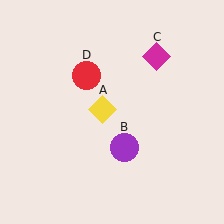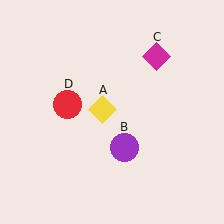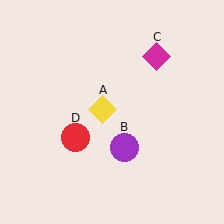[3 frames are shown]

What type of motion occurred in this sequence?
The red circle (object D) rotated counterclockwise around the center of the scene.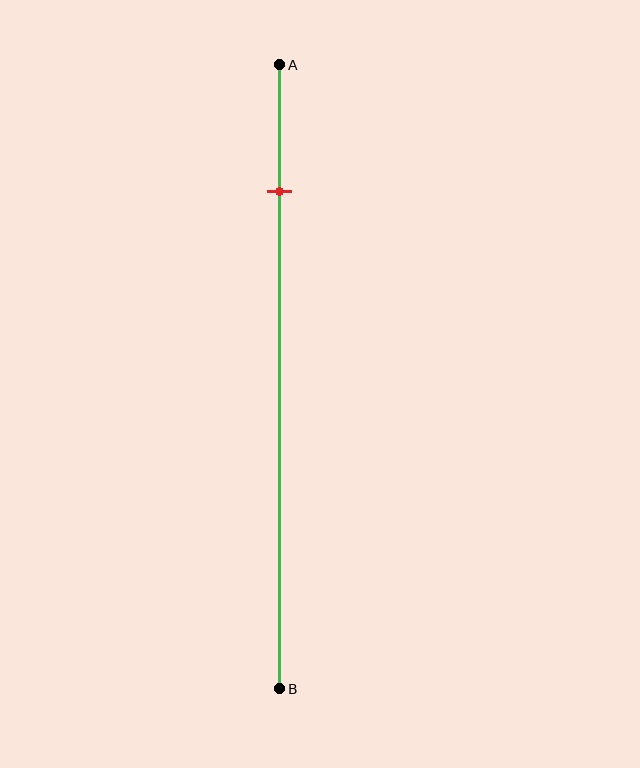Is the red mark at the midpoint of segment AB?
No, the mark is at about 20% from A, not at the 50% midpoint.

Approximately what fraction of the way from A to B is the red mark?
The red mark is approximately 20% of the way from A to B.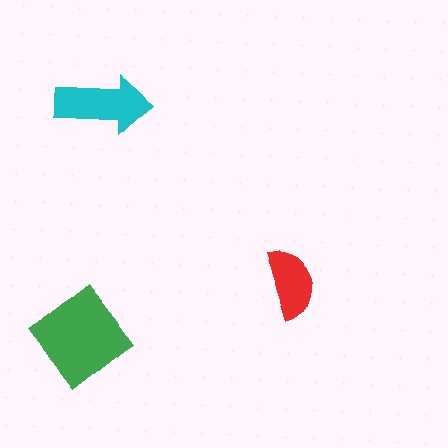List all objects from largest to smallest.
The green diamond, the cyan arrow, the red semicircle.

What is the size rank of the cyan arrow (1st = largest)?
2nd.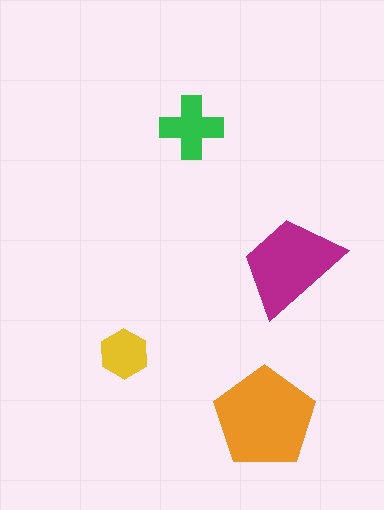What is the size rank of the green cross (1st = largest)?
3rd.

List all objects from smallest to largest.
The yellow hexagon, the green cross, the magenta trapezoid, the orange pentagon.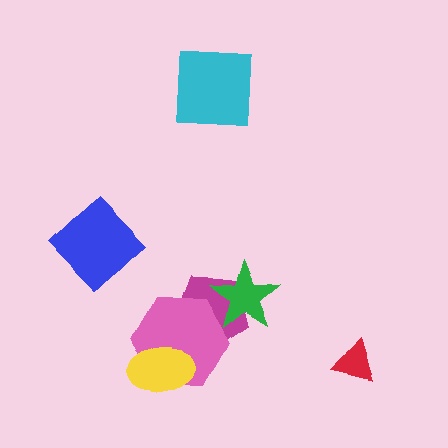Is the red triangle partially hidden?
No, no other shape covers it.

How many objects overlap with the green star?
1 object overlaps with the green star.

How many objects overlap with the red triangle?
0 objects overlap with the red triangle.